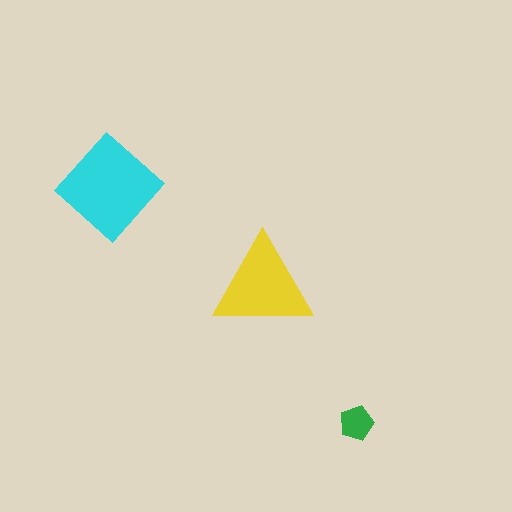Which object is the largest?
The cyan diamond.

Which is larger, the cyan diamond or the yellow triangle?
The cyan diamond.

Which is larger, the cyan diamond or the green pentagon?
The cyan diamond.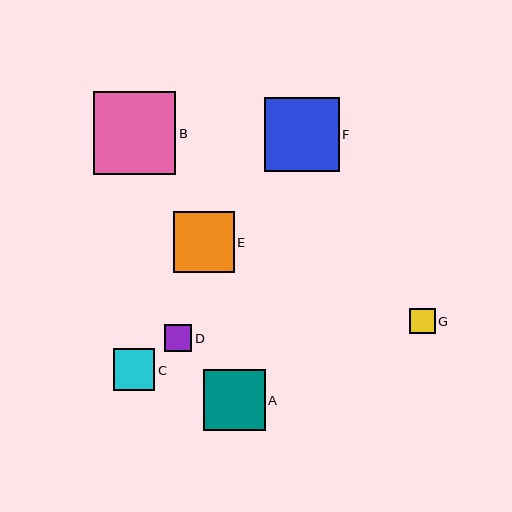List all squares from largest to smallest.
From largest to smallest: B, F, A, E, C, D, G.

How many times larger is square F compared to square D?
Square F is approximately 2.7 times the size of square D.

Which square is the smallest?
Square G is the smallest with a size of approximately 25 pixels.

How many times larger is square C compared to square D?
Square C is approximately 1.5 times the size of square D.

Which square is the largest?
Square B is the largest with a size of approximately 83 pixels.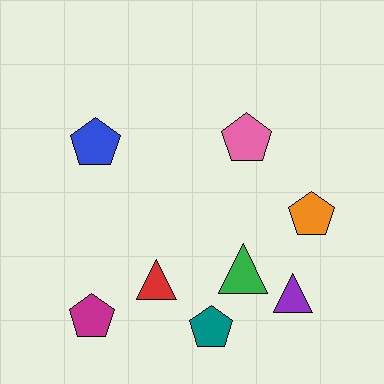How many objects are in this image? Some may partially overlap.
There are 8 objects.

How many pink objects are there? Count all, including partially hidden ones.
There is 1 pink object.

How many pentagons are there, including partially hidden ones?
There are 5 pentagons.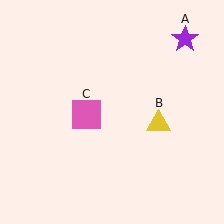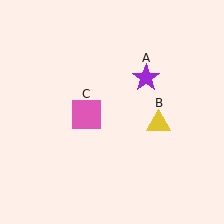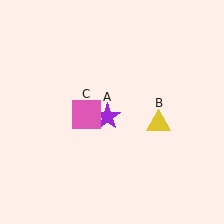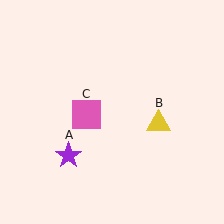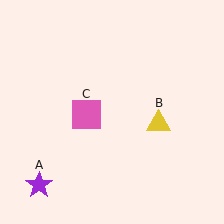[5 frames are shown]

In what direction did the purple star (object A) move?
The purple star (object A) moved down and to the left.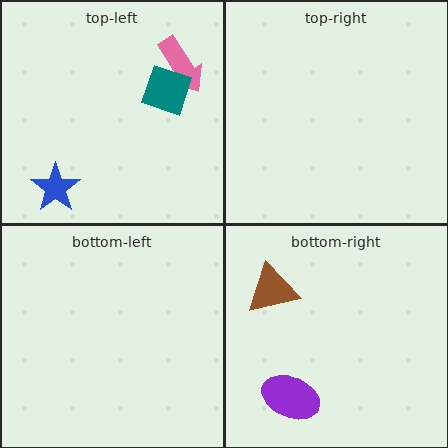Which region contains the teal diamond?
The top-left region.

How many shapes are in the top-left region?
3.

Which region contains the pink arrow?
The top-left region.